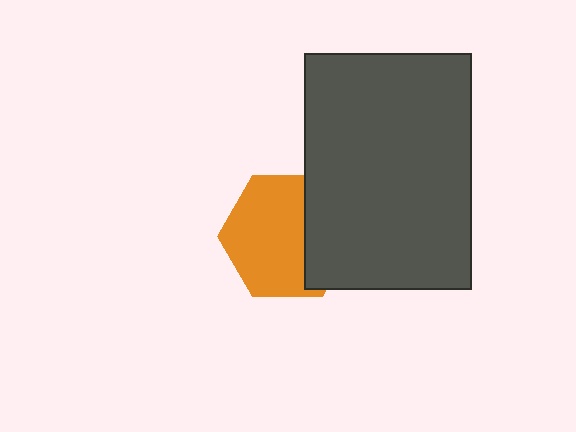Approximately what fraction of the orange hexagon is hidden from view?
Roughly 34% of the orange hexagon is hidden behind the dark gray rectangle.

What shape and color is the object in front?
The object in front is a dark gray rectangle.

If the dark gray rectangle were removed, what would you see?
You would see the complete orange hexagon.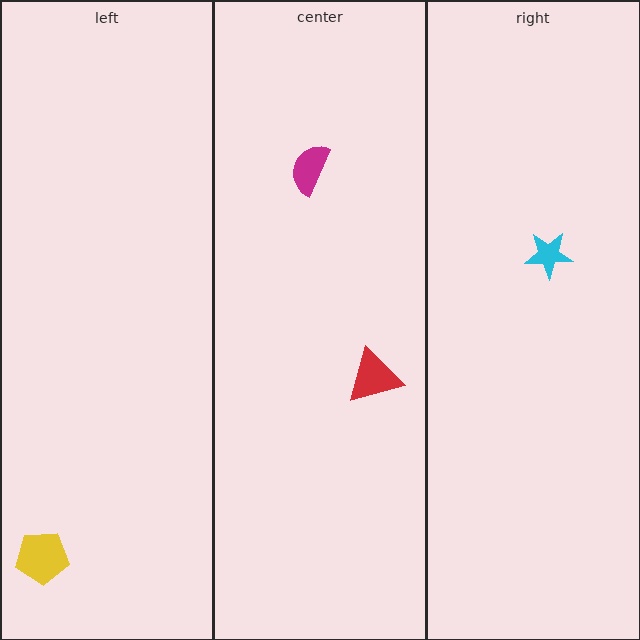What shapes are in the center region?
The magenta semicircle, the red triangle.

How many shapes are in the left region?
1.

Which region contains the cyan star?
The right region.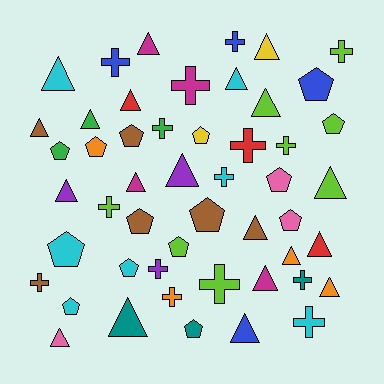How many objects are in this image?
There are 50 objects.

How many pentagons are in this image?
There are 15 pentagons.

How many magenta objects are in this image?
There are 4 magenta objects.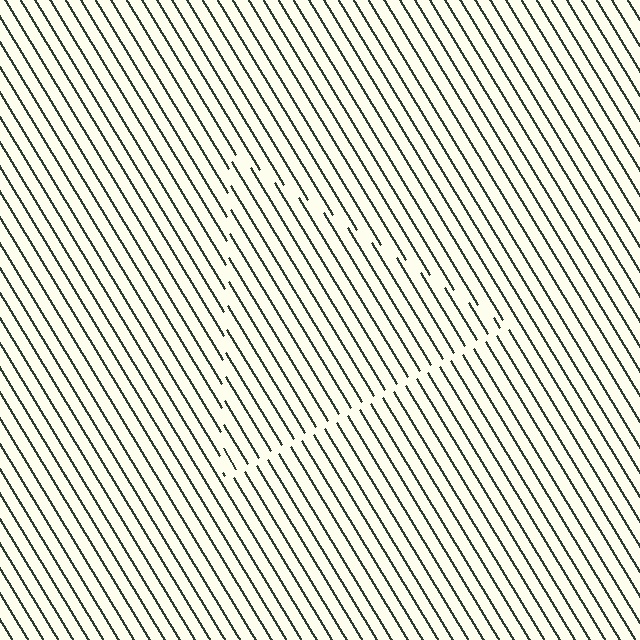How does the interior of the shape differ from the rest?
The interior of the shape contains the same grating, shifted by half a period — the contour is defined by the phase discontinuity where line-ends from the inner and outer gratings abut.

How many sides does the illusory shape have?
3 sides — the line-ends trace a triangle.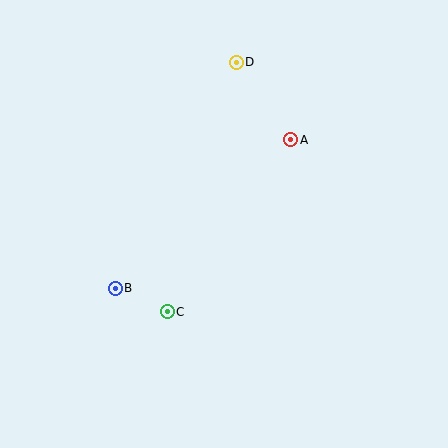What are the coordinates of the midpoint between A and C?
The midpoint between A and C is at (229, 226).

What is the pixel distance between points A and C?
The distance between A and C is 212 pixels.